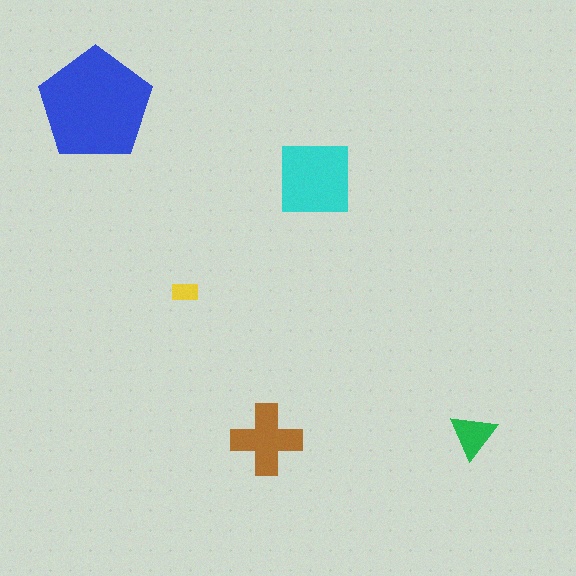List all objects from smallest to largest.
The yellow rectangle, the green triangle, the brown cross, the cyan square, the blue pentagon.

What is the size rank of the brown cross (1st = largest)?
3rd.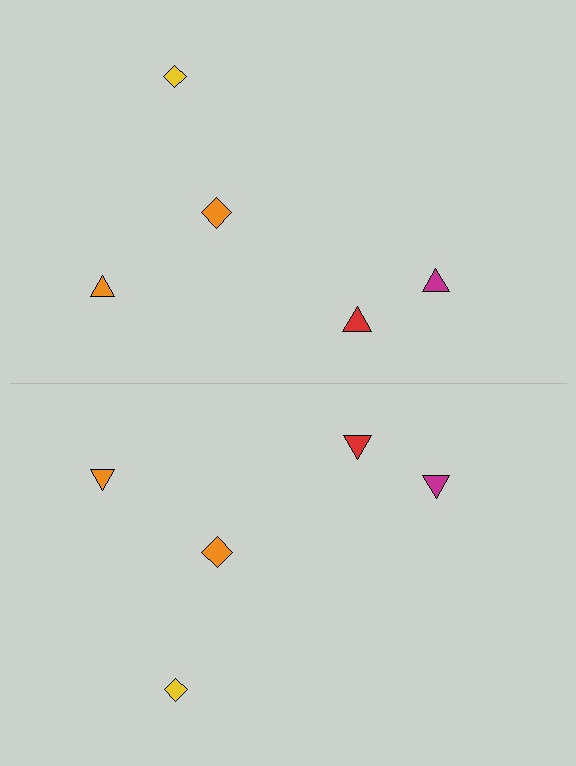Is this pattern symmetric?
Yes, this pattern has bilateral (reflection) symmetry.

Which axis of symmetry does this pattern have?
The pattern has a horizontal axis of symmetry running through the center of the image.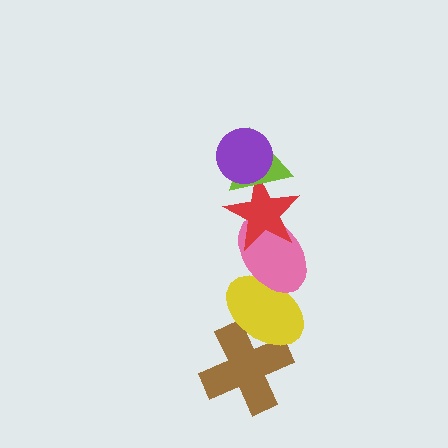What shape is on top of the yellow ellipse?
The pink ellipse is on top of the yellow ellipse.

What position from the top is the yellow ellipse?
The yellow ellipse is 5th from the top.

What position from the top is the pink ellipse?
The pink ellipse is 4th from the top.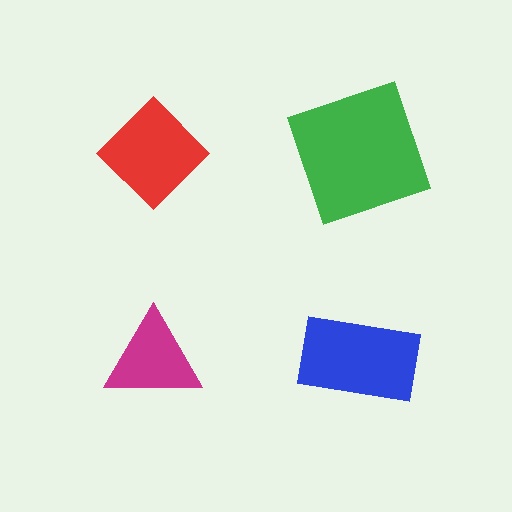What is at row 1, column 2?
A green square.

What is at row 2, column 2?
A blue rectangle.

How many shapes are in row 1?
2 shapes.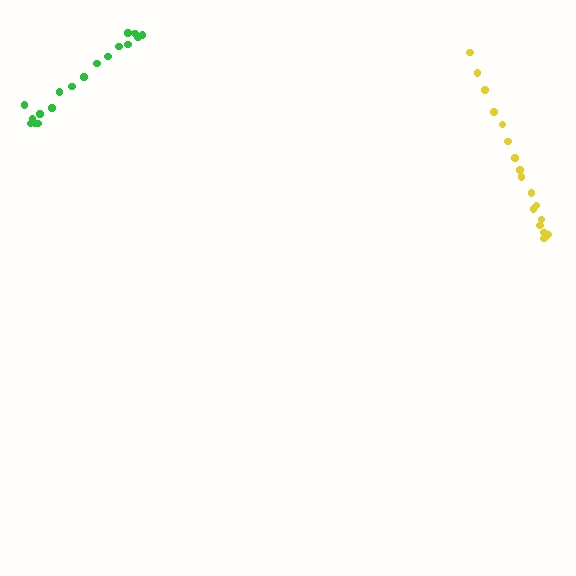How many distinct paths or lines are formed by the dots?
There are 2 distinct paths.